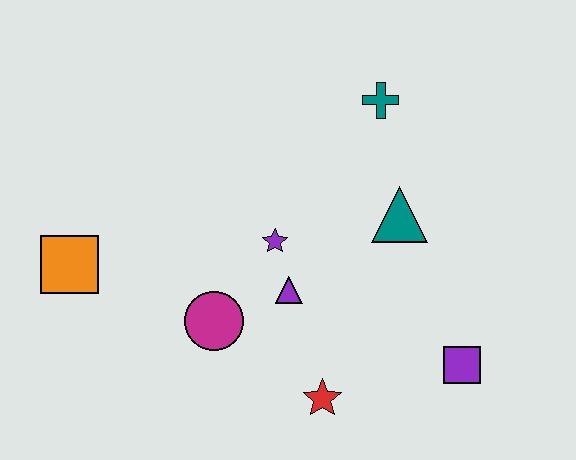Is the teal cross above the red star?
Yes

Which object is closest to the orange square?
The magenta circle is closest to the orange square.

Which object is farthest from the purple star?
The purple square is farthest from the purple star.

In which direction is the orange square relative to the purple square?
The orange square is to the left of the purple square.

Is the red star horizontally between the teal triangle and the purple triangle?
Yes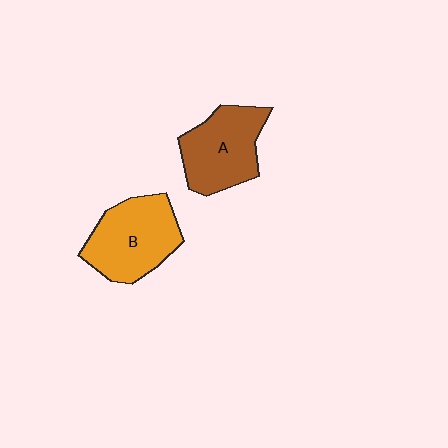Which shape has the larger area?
Shape B (orange).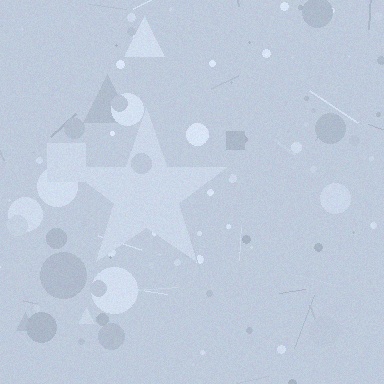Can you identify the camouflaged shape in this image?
The camouflaged shape is a star.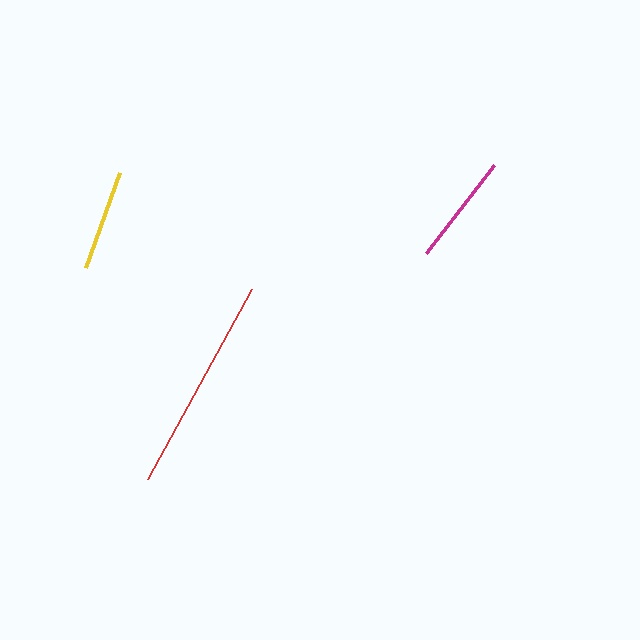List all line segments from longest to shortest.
From longest to shortest: red, magenta, yellow.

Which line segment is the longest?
The red line is the longest at approximately 217 pixels.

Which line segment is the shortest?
The yellow line is the shortest at approximately 101 pixels.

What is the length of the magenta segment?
The magenta segment is approximately 111 pixels long.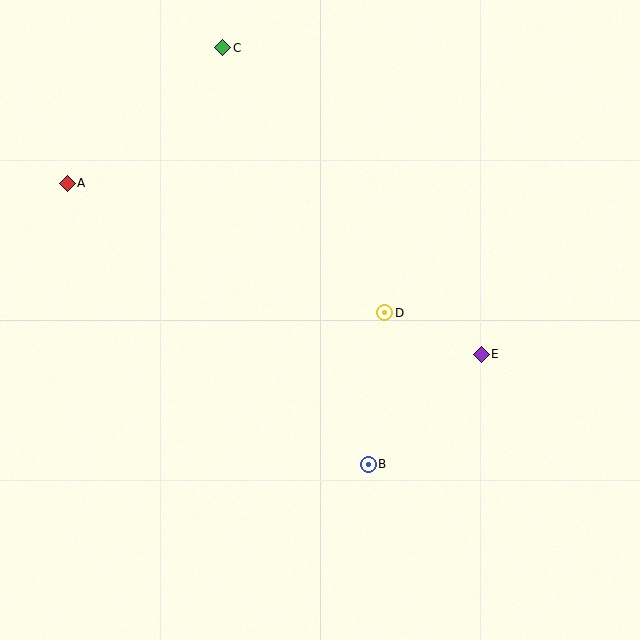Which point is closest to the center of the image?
Point D at (385, 313) is closest to the center.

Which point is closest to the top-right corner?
Point E is closest to the top-right corner.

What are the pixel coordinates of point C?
Point C is at (223, 48).